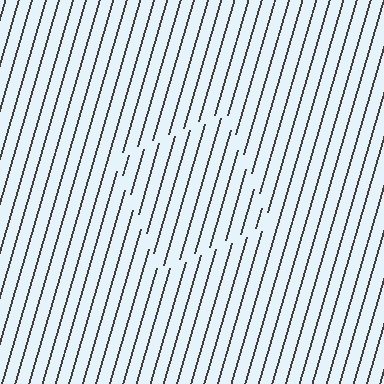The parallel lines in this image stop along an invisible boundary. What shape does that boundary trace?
An illusory square. The interior of the shape contains the same grating, shifted by half a period — the contour is defined by the phase discontinuity where line-ends from the inner and outer gratings abut.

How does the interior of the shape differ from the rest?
The interior of the shape contains the same grating, shifted by half a period — the contour is defined by the phase discontinuity where line-ends from the inner and outer gratings abut.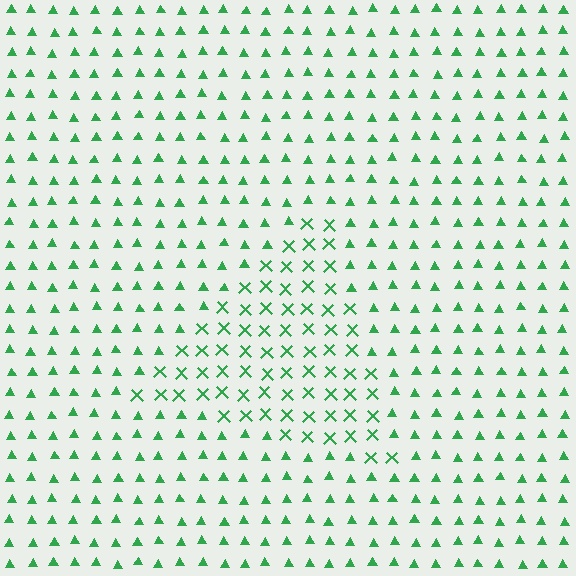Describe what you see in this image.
The image is filled with small green elements arranged in a uniform grid. A triangle-shaped region contains X marks, while the surrounding area contains triangles. The boundary is defined purely by the change in element shape.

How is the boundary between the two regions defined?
The boundary is defined by a change in element shape: X marks inside vs. triangles outside. All elements share the same color and spacing.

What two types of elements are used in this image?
The image uses X marks inside the triangle region and triangles outside it.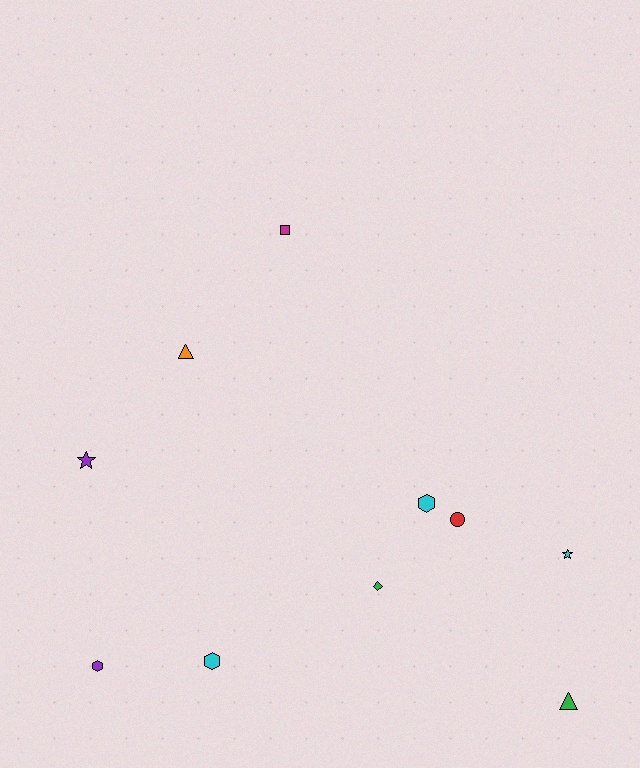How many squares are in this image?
There is 1 square.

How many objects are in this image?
There are 10 objects.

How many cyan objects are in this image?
There are 3 cyan objects.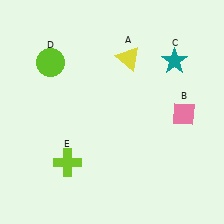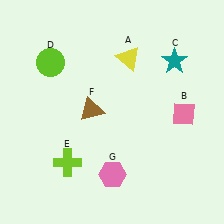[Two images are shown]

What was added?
A brown triangle (F), a pink hexagon (G) were added in Image 2.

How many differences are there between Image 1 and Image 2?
There are 2 differences between the two images.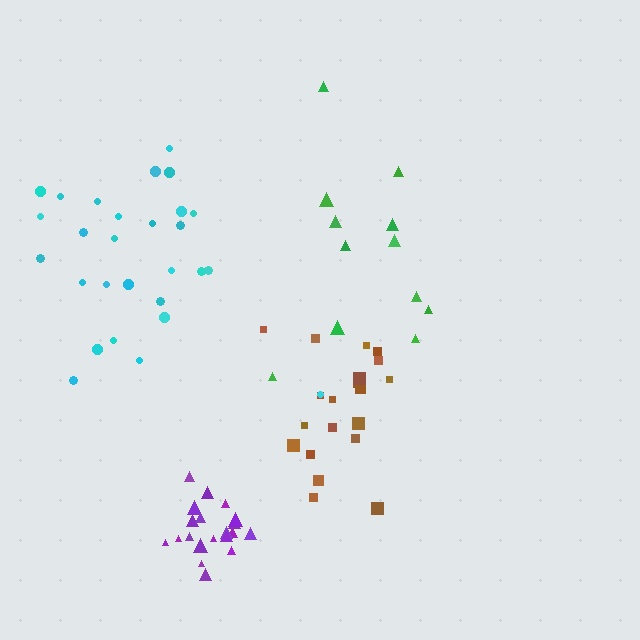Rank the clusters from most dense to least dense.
purple, cyan, brown, green.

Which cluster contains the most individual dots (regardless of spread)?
Cyan (28).